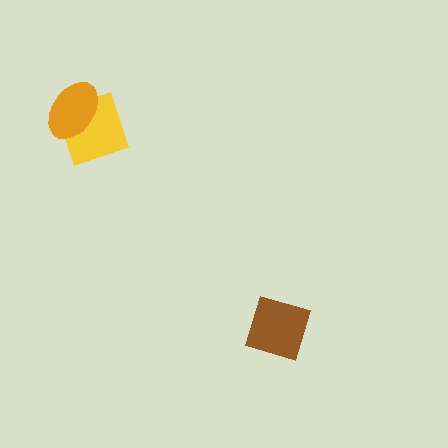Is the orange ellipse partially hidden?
No, no other shape covers it.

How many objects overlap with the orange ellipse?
1 object overlaps with the orange ellipse.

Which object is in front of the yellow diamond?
The orange ellipse is in front of the yellow diamond.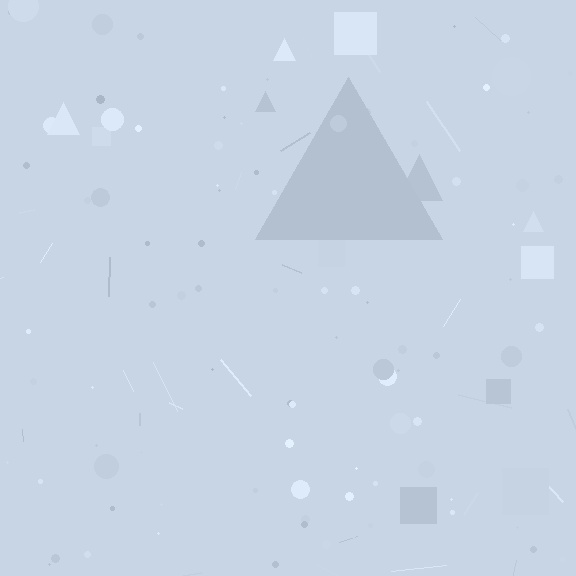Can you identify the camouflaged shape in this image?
The camouflaged shape is a triangle.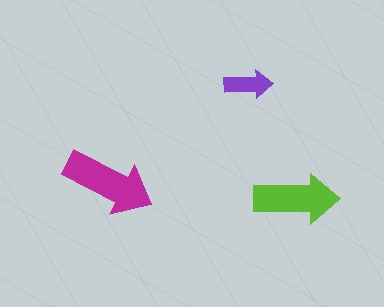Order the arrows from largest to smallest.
the magenta one, the lime one, the purple one.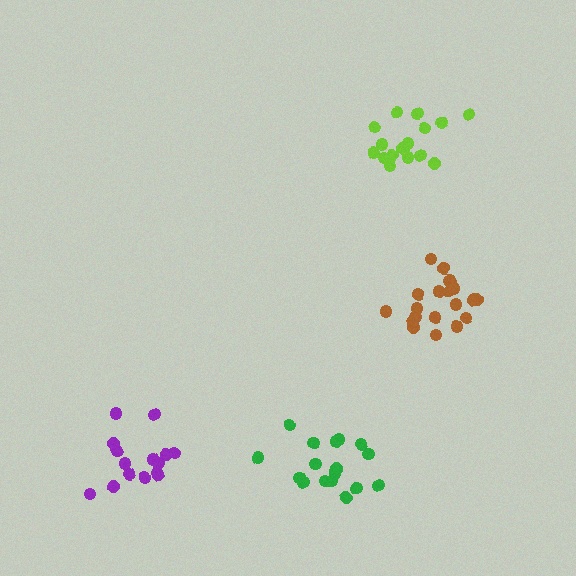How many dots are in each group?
Group 1: 16 dots, Group 2: 20 dots, Group 3: 17 dots, Group 4: 15 dots (68 total).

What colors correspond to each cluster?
The clusters are colored: lime, brown, green, purple.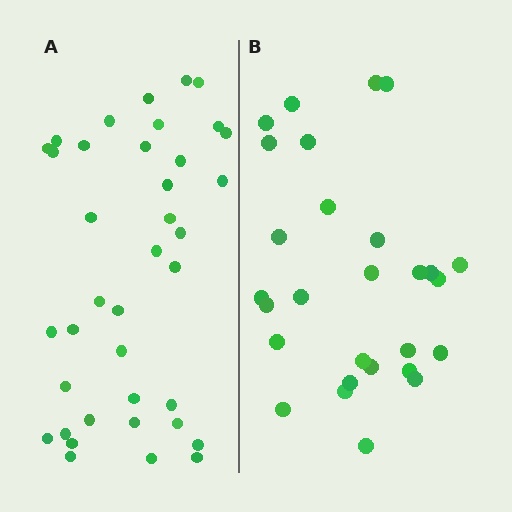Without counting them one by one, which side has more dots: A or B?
Region A (the left region) has more dots.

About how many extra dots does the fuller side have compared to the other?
Region A has roughly 10 or so more dots than region B.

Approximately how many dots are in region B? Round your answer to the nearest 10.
About 30 dots. (The exact count is 28, which rounds to 30.)